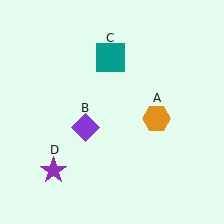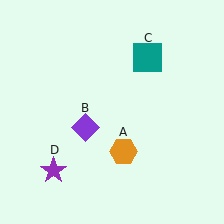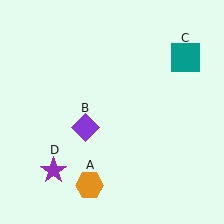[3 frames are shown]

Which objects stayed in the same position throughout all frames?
Purple diamond (object B) and purple star (object D) remained stationary.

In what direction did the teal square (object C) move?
The teal square (object C) moved right.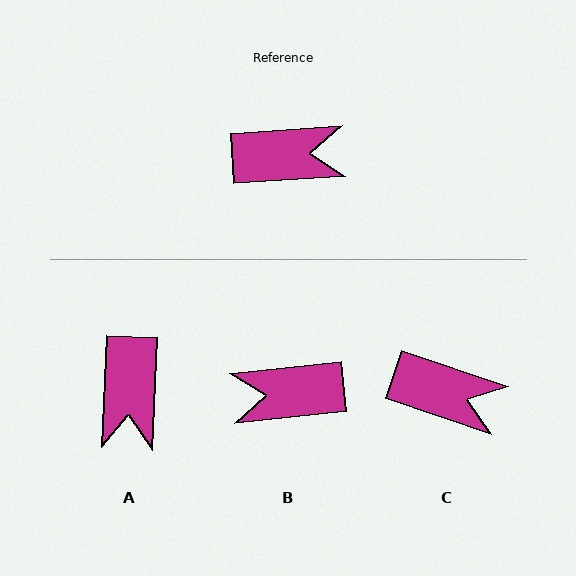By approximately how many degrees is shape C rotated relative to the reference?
Approximately 22 degrees clockwise.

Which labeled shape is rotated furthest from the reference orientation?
B, about 178 degrees away.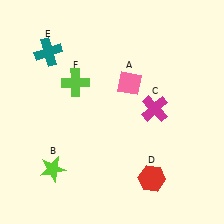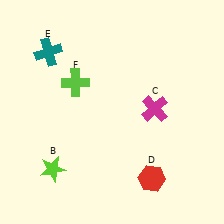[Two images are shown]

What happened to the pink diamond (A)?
The pink diamond (A) was removed in Image 2. It was in the top-right area of Image 1.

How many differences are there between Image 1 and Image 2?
There is 1 difference between the two images.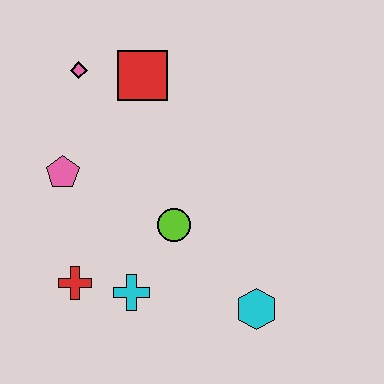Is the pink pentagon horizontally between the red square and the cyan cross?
No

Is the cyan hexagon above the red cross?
No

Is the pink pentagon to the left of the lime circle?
Yes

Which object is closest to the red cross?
The cyan cross is closest to the red cross.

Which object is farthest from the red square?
The cyan hexagon is farthest from the red square.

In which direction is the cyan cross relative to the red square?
The cyan cross is below the red square.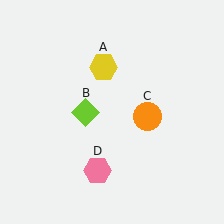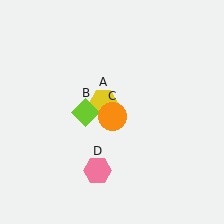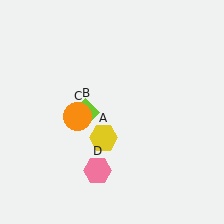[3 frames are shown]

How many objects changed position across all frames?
2 objects changed position: yellow hexagon (object A), orange circle (object C).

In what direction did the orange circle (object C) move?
The orange circle (object C) moved left.